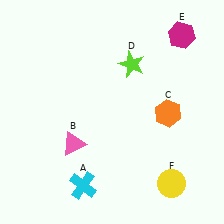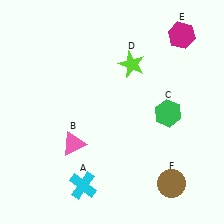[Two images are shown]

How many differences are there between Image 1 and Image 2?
There are 2 differences between the two images.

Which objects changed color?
C changed from orange to green. F changed from yellow to brown.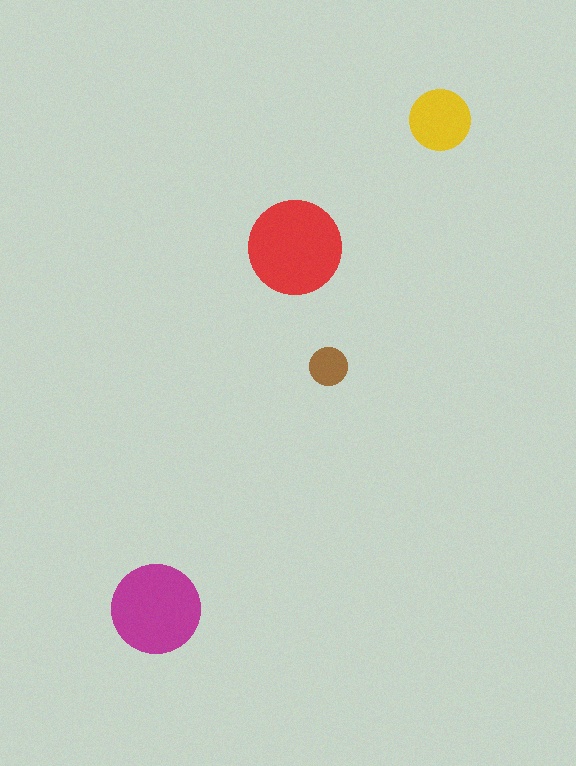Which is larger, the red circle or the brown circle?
The red one.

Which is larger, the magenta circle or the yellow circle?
The magenta one.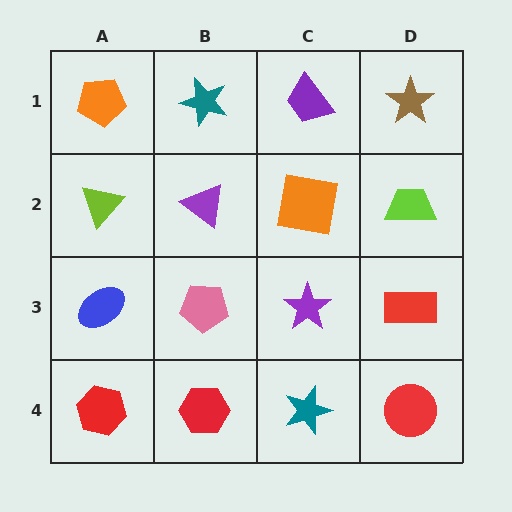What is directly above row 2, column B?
A teal star.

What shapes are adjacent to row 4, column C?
A purple star (row 3, column C), a red hexagon (row 4, column B), a red circle (row 4, column D).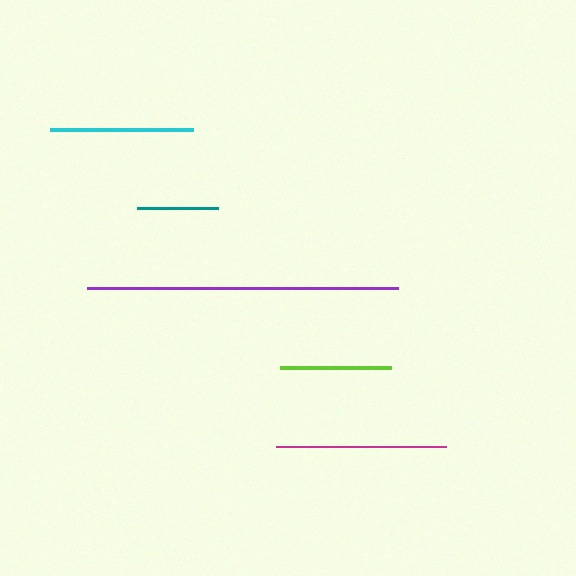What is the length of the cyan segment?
The cyan segment is approximately 143 pixels long.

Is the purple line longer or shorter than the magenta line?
The purple line is longer than the magenta line.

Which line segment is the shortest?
The teal line is the shortest at approximately 81 pixels.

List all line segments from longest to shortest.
From longest to shortest: purple, magenta, cyan, lime, teal.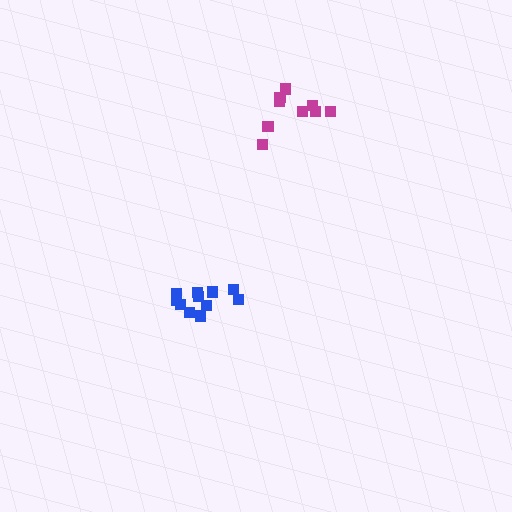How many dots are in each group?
Group 1: 11 dots, Group 2: 9 dots (20 total).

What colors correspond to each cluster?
The clusters are colored: blue, magenta.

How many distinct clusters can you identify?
There are 2 distinct clusters.